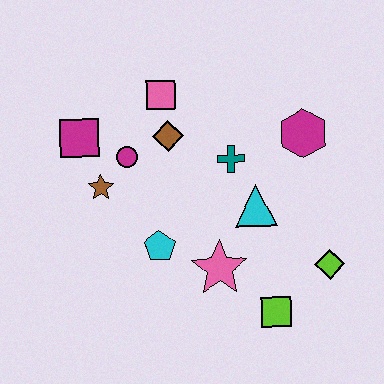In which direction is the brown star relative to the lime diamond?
The brown star is to the left of the lime diamond.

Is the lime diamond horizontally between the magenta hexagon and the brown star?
No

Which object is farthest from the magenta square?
The lime diamond is farthest from the magenta square.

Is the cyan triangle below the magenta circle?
Yes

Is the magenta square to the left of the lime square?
Yes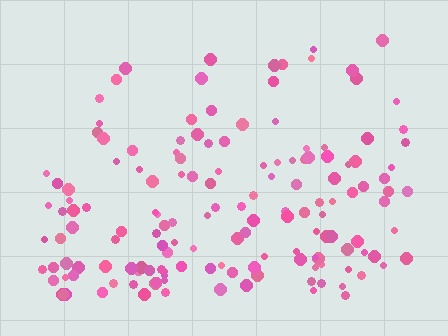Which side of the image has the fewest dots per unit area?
The top.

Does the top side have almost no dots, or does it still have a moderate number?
Still a moderate number, just noticeably fewer than the bottom.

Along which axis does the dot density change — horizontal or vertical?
Vertical.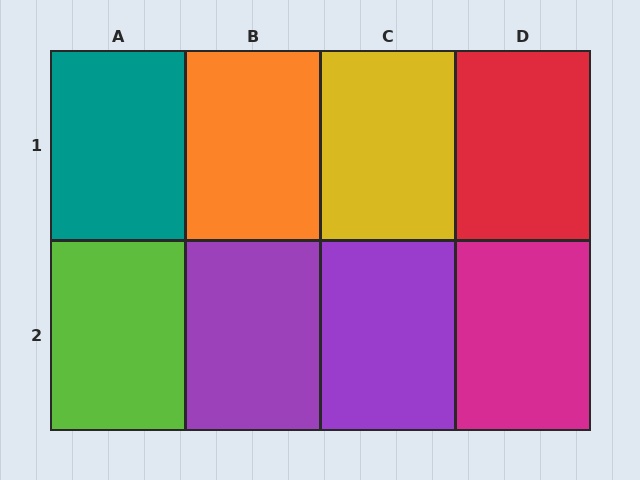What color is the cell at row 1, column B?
Orange.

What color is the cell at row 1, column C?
Yellow.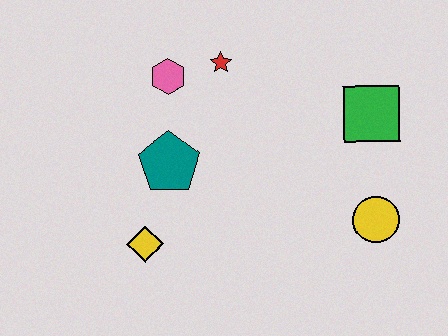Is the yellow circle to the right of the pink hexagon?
Yes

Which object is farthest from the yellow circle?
The pink hexagon is farthest from the yellow circle.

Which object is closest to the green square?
The yellow circle is closest to the green square.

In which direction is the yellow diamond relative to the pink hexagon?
The yellow diamond is below the pink hexagon.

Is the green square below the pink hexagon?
Yes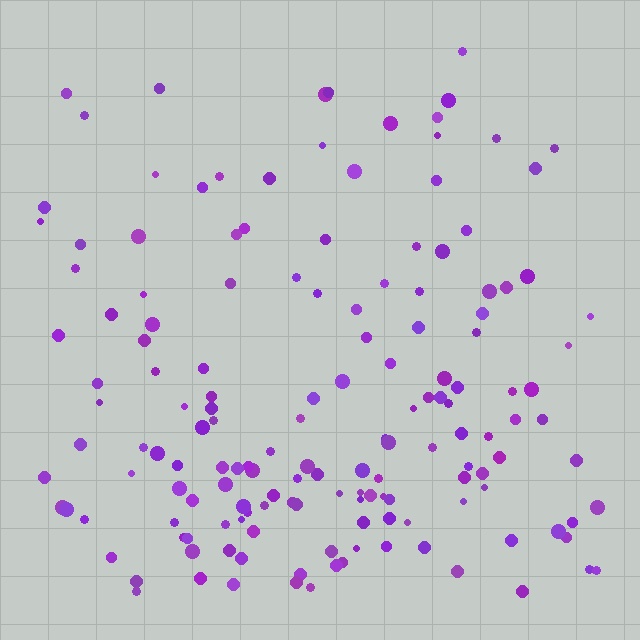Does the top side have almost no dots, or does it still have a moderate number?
Still a moderate number, just noticeably fewer than the bottom.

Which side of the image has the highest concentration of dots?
The bottom.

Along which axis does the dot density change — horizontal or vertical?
Vertical.